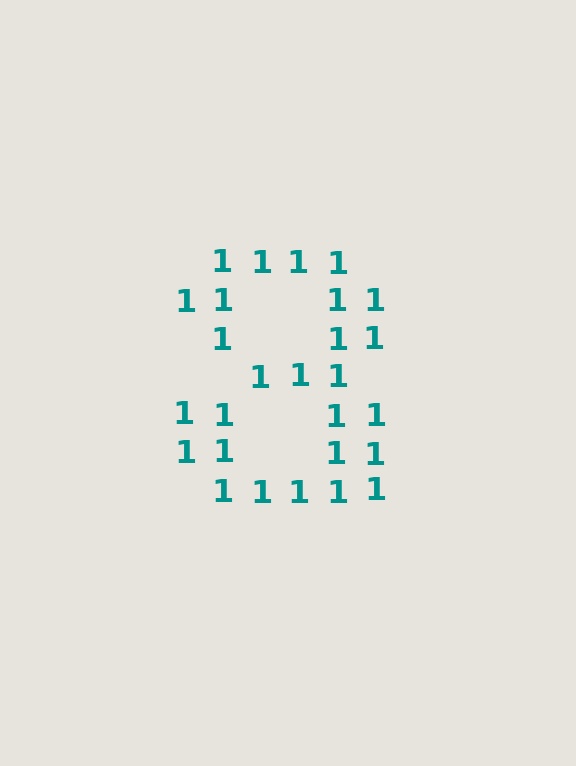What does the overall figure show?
The overall figure shows the digit 8.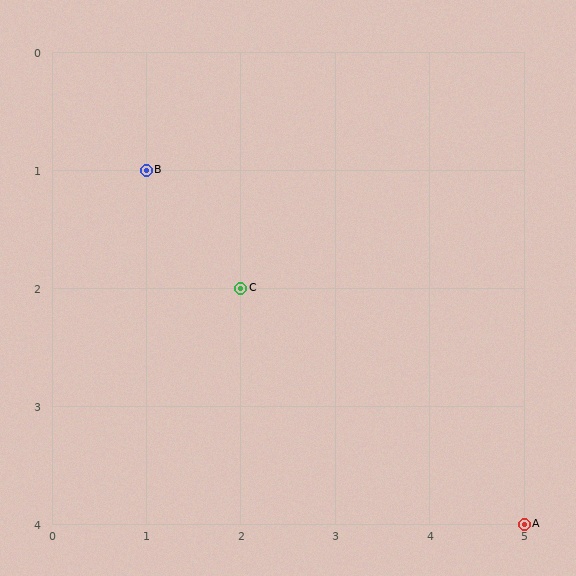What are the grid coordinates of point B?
Point B is at grid coordinates (1, 1).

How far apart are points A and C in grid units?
Points A and C are 3 columns and 2 rows apart (about 3.6 grid units diagonally).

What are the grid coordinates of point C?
Point C is at grid coordinates (2, 2).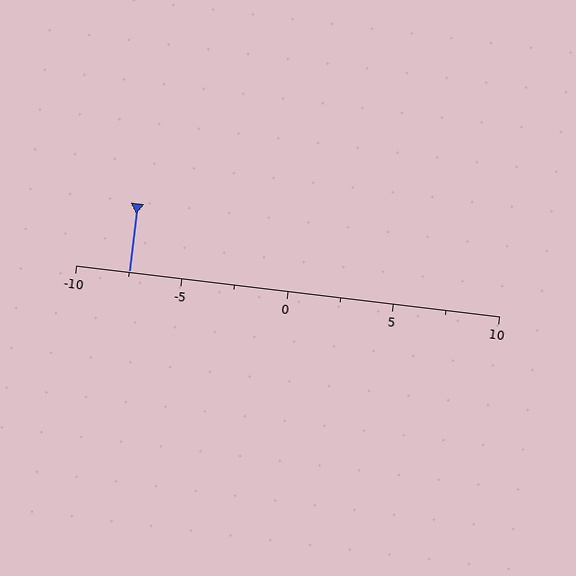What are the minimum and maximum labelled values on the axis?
The axis runs from -10 to 10.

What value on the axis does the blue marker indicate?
The marker indicates approximately -7.5.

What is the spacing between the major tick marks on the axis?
The major ticks are spaced 5 apart.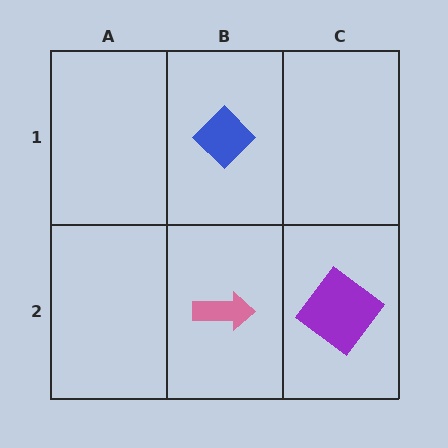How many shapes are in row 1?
1 shape.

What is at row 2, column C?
A purple diamond.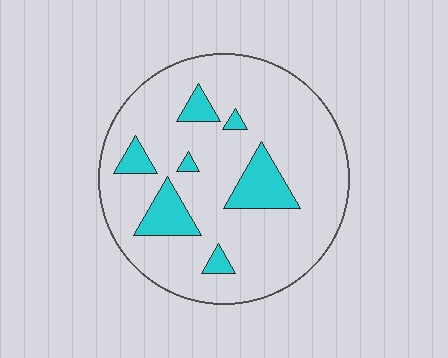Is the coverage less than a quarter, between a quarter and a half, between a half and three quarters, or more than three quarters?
Less than a quarter.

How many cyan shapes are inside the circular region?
7.